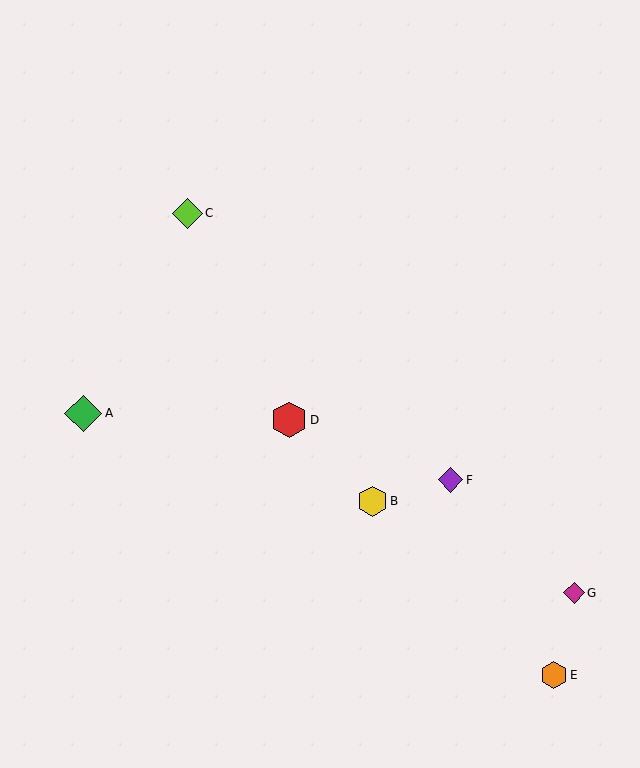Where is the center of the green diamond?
The center of the green diamond is at (83, 413).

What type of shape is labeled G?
Shape G is a magenta diamond.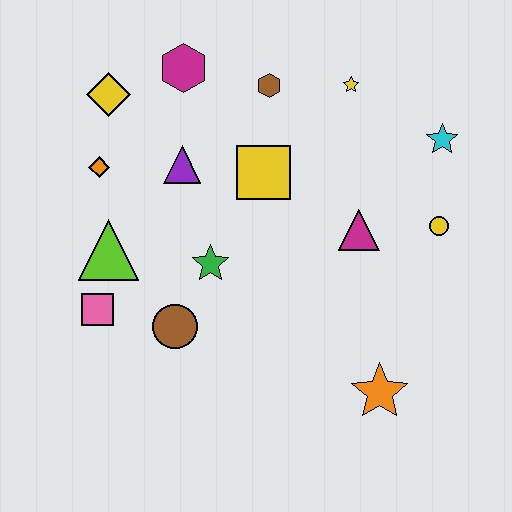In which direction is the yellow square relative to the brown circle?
The yellow square is above the brown circle.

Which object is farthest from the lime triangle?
The cyan star is farthest from the lime triangle.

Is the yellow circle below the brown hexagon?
Yes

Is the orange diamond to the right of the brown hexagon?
No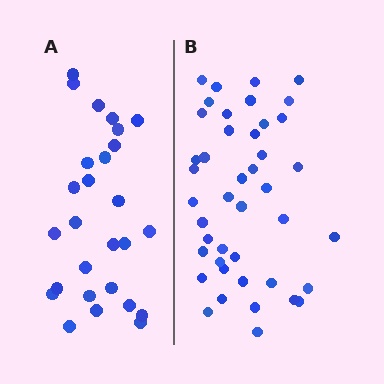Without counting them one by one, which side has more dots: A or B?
Region B (the right region) has more dots.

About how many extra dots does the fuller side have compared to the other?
Region B has approximately 15 more dots than region A.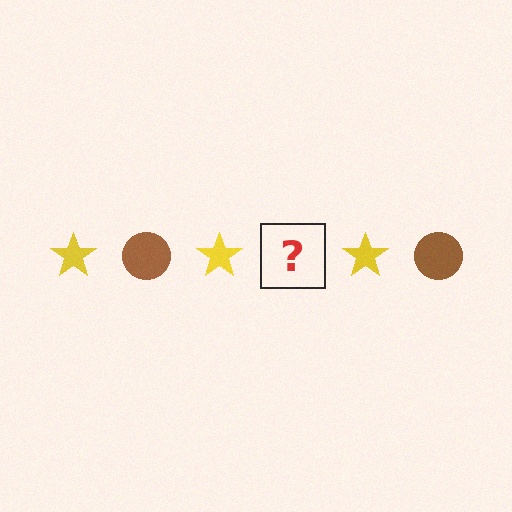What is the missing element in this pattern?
The missing element is a brown circle.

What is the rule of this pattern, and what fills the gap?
The rule is that the pattern alternates between yellow star and brown circle. The gap should be filled with a brown circle.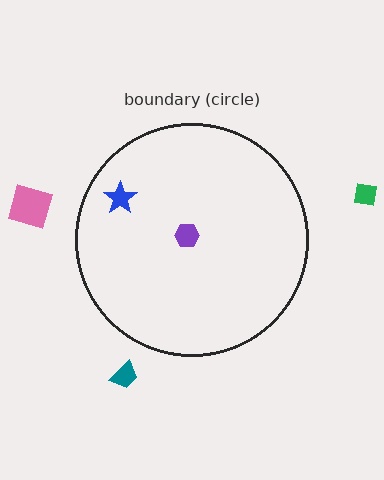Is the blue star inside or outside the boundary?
Inside.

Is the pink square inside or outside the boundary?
Outside.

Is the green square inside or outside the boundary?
Outside.